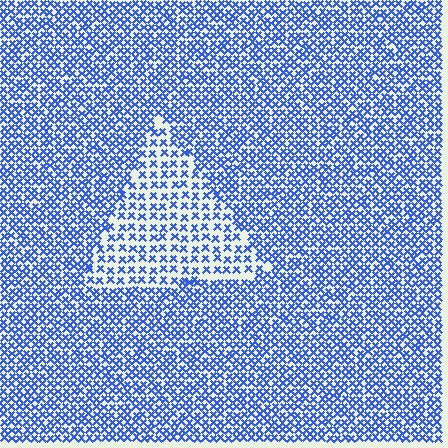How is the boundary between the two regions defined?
The boundary is defined by a change in element density (approximately 1.9x ratio). All elements are the same color, size, and shape.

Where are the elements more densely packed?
The elements are more densely packed outside the triangle boundary.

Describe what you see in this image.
The image contains small blue elements arranged at two different densities. A triangle-shaped region is visible where the elements are less densely packed than the surrounding area.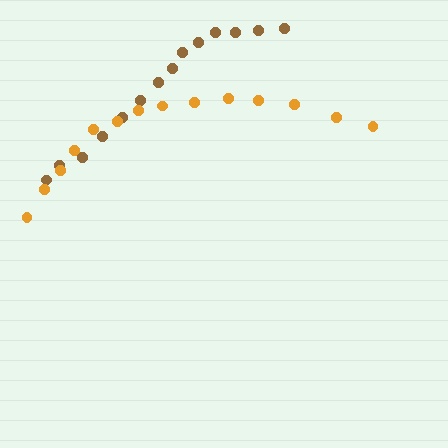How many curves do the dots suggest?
There are 2 distinct paths.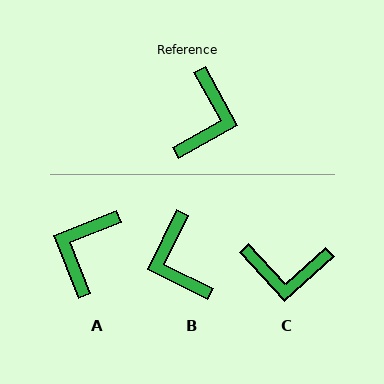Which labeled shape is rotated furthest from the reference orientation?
A, about 172 degrees away.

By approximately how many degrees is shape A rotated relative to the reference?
Approximately 172 degrees counter-clockwise.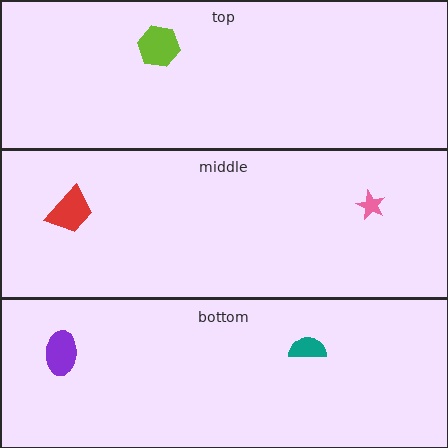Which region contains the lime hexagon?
The top region.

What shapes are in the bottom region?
The teal semicircle, the purple ellipse.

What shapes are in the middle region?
The red trapezoid, the pink star.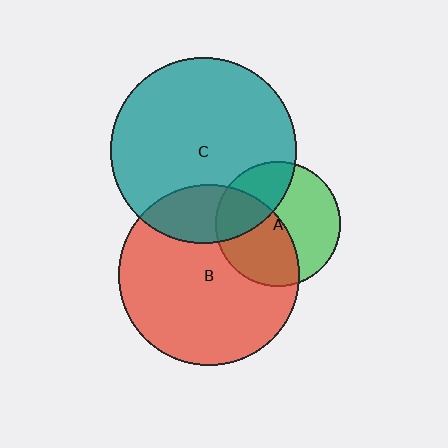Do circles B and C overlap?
Yes.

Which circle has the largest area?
Circle C (teal).